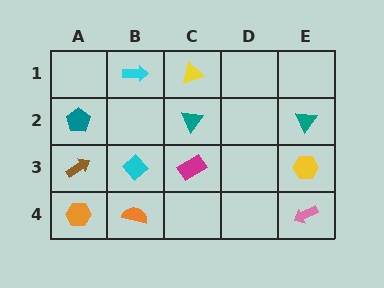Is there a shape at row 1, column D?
No, that cell is empty.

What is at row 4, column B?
An orange semicircle.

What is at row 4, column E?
A pink arrow.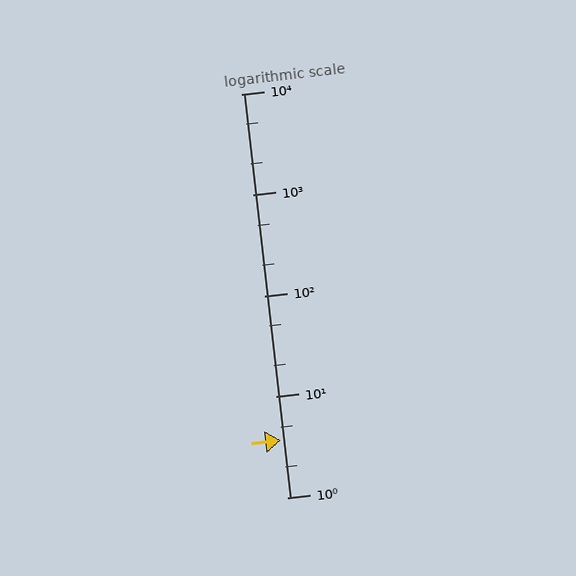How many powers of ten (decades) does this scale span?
The scale spans 4 decades, from 1 to 10000.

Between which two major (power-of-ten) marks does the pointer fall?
The pointer is between 1 and 10.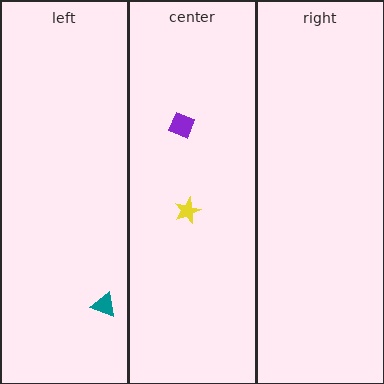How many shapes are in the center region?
2.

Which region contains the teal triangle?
The left region.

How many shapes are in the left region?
1.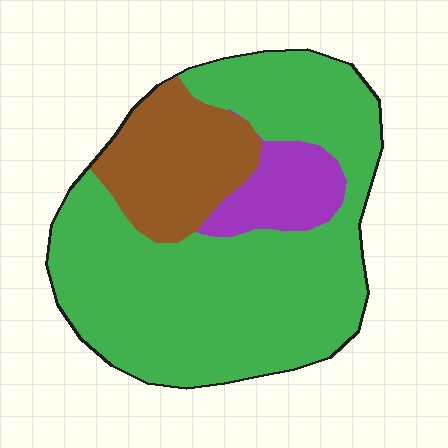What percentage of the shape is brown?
Brown covers around 20% of the shape.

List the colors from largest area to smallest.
From largest to smallest: green, brown, purple.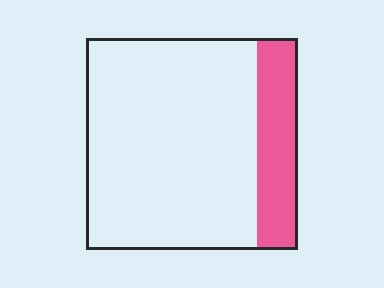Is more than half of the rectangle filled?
No.